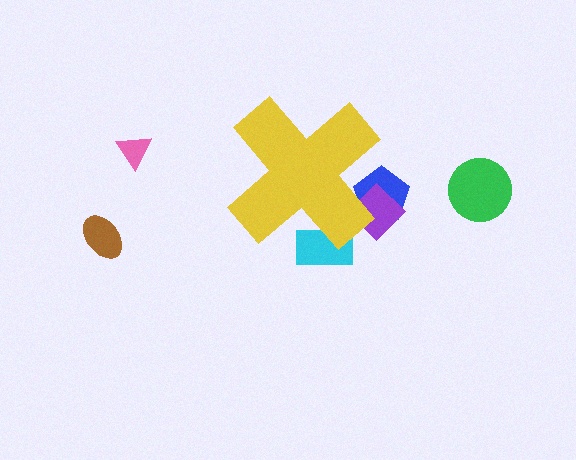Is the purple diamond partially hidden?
Yes, the purple diamond is partially hidden behind the yellow cross.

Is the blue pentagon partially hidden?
Yes, the blue pentagon is partially hidden behind the yellow cross.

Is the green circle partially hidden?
No, the green circle is fully visible.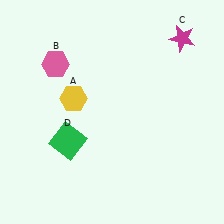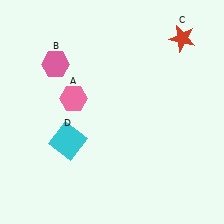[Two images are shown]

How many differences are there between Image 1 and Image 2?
There are 3 differences between the two images.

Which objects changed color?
A changed from yellow to pink. C changed from magenta to red. D changed from green to cyan.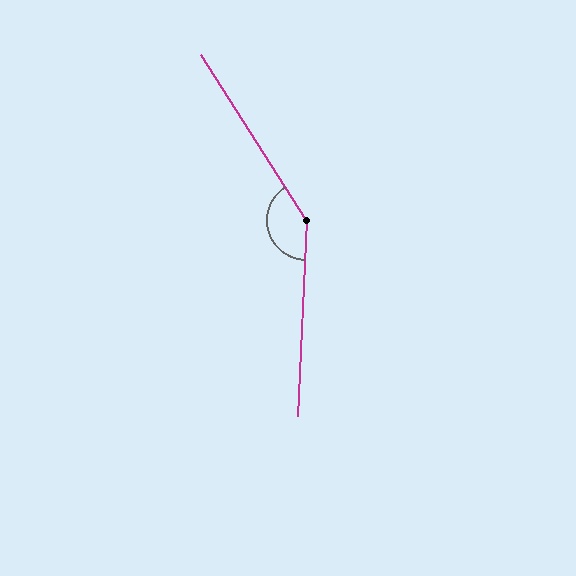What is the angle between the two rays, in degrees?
Approximately 145 degrees.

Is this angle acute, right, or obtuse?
It is obtuse.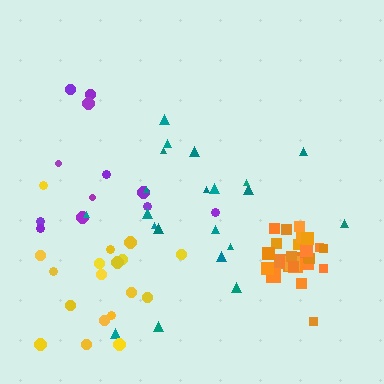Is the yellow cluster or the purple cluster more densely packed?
Yellow.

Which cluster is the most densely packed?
Orange.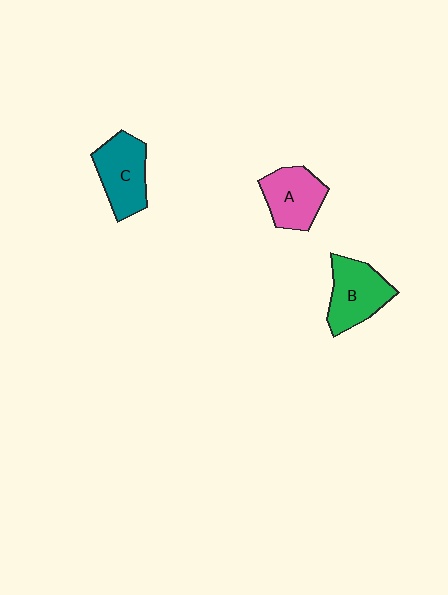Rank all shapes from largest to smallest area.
From largest to smallest: B (green), C (teal), A (pink).